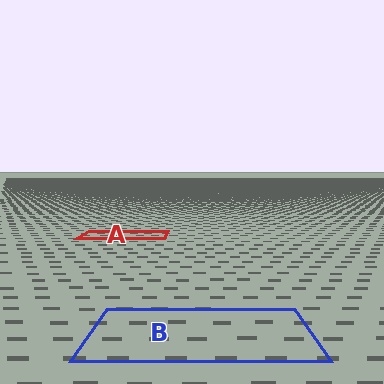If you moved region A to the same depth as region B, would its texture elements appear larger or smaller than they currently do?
They would appear larger. At a closer depth, the same texture elements are projected at a bigger on-screen size.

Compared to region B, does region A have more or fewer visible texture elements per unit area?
Region A has more texture elements per unit area — they are packed more densely because it is farther away.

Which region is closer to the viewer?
Region B is closer. The texture elements there are larger and more spread out.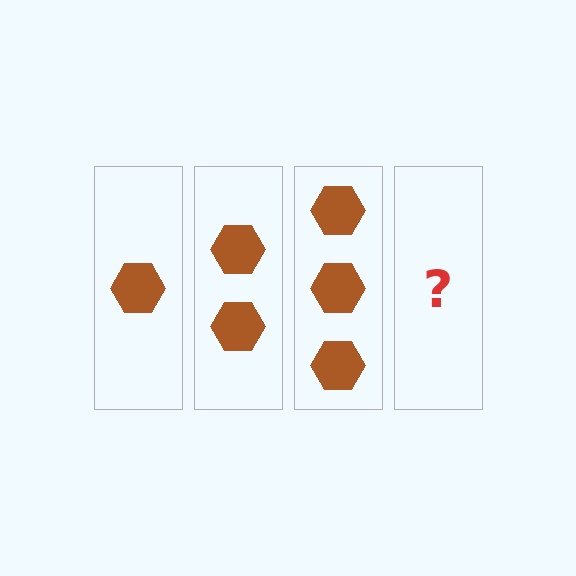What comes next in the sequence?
The next element should be 4 hexagons.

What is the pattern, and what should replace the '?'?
The pattern is that each step adds one more hexagon. The '?' should be 4 hexagons.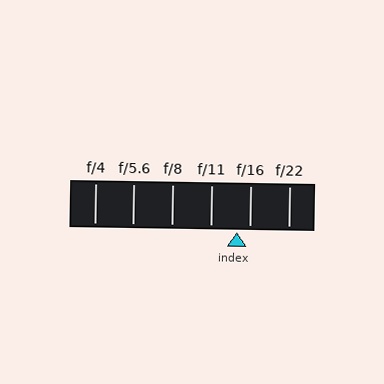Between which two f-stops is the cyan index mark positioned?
The index mark is between f/11 and f/16.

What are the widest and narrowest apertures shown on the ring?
The widest aperture shown is f/4 and the narrowest is f/22.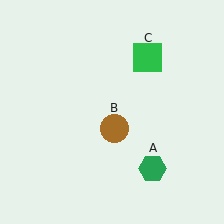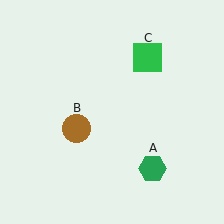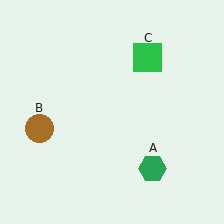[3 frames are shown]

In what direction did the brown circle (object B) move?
The brown circle (object B) moved left.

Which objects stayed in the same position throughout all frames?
Green hexagon (object A) and green square (object C) remained stationary.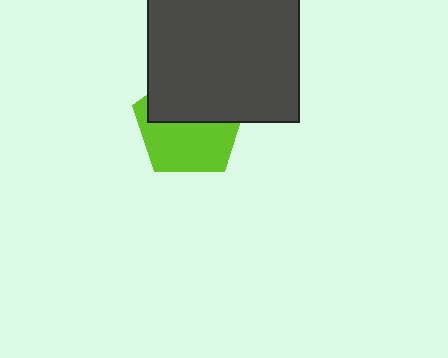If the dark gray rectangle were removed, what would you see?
You would see the complete lime pentagon.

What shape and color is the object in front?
The object in front is a dark gray rectangle.